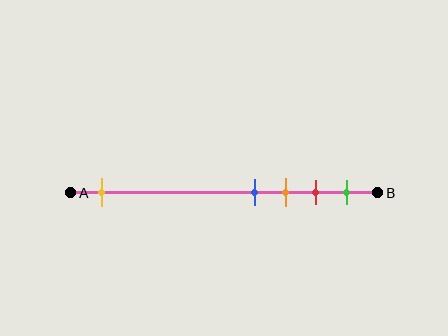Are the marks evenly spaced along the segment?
No, the marks are not evenly spaced.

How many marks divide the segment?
There are 5 marks dividing the segment.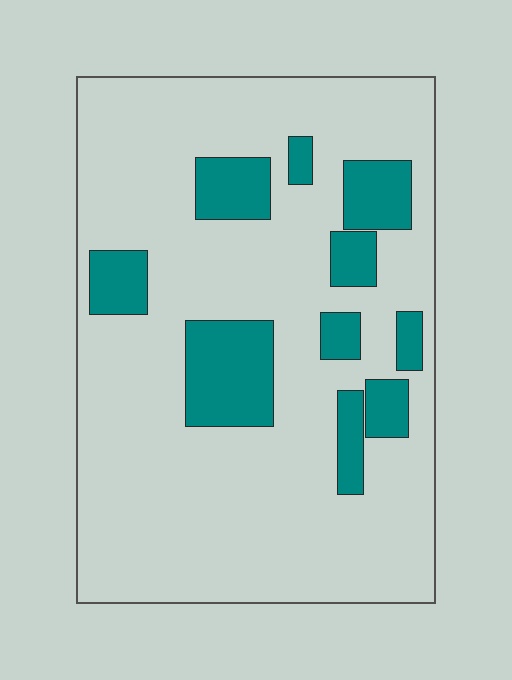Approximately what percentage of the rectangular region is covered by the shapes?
Approximately 20%.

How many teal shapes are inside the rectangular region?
10.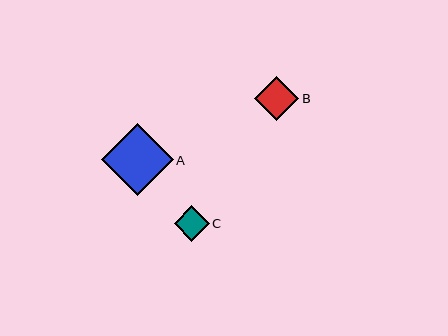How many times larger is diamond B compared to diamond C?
Diamond B is approximately 1.3 times the size of diamond C.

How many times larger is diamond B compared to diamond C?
Diamond B is approximately 1.3 times the size of diamond C.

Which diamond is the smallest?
Diamond C is the smallest with a size of approximately 35 pixels.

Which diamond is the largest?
Diamond A is the largest with a size of approximately 72 pixels.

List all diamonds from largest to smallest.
From largest to smallest: A, B, C.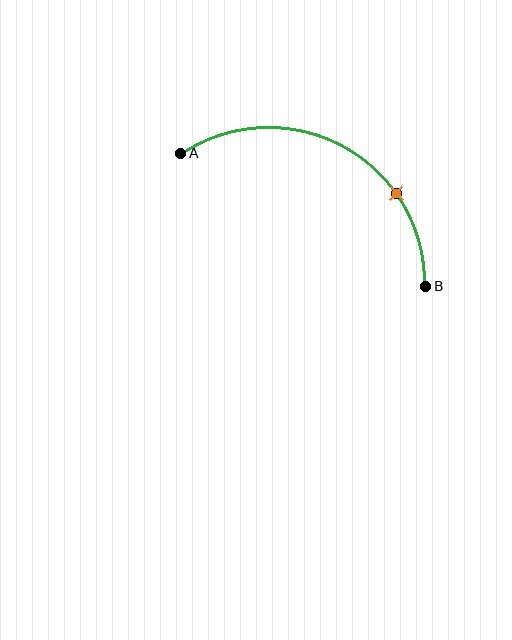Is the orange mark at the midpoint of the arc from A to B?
No. The orange mark lies on the arc but is closer to endpoint B. The arc midpoint would be at the point on the curve equidistant along the arc from both A and B.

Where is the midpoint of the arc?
The arc midpoint is the point on the curve farthest from the straight line joining A and B. It sits above that line.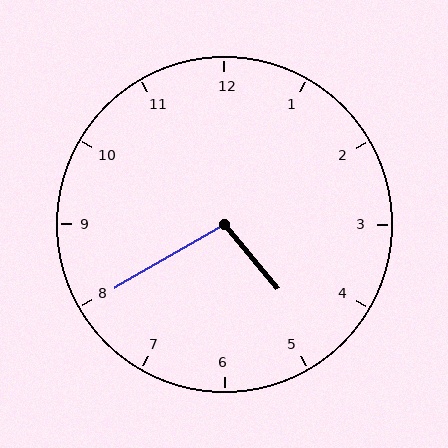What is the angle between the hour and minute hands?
Approximately 100 degrees.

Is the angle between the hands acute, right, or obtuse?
It is obtuse.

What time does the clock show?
4:40.